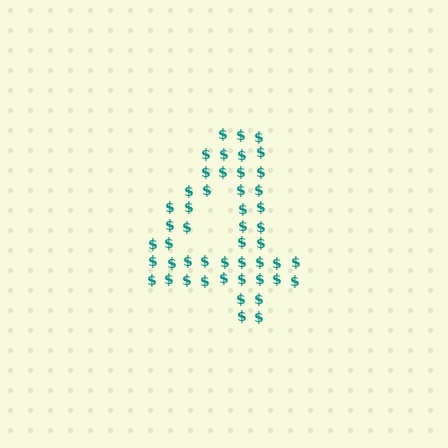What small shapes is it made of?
It is made of small dollar signs.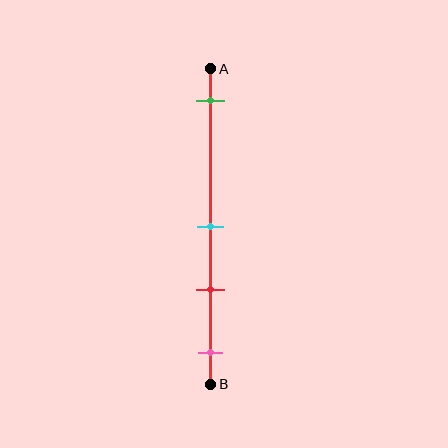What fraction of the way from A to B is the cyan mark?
The cyan mark is approximately 50% (0.5) of the way from A to B.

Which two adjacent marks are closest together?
The cyan and red marks are the closest adjacent pair.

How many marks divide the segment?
There are 4 marks dividing the segment.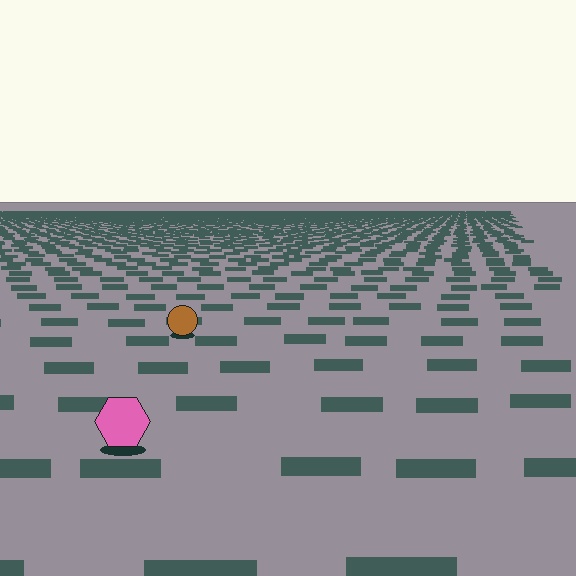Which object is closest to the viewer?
The pink hexagon is closest. The texture marks near it are larger and more spread out.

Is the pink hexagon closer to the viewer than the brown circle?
Yes. The pink hexagon is closer — you can tell from the texture gradient: the ground texture is coarser near it.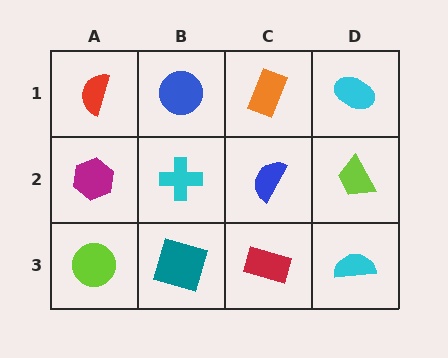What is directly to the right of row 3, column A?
A teal square.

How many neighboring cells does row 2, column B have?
4.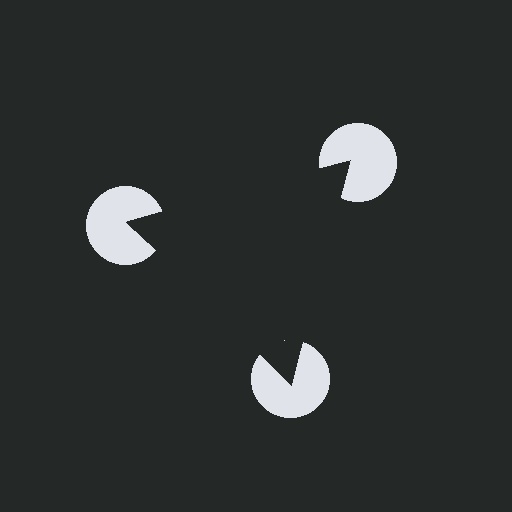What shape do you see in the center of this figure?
An illusory triangle — its edges are inferred from the aligned wedge cuts in the pac-man discs, not physically drawn.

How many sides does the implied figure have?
3 sides.